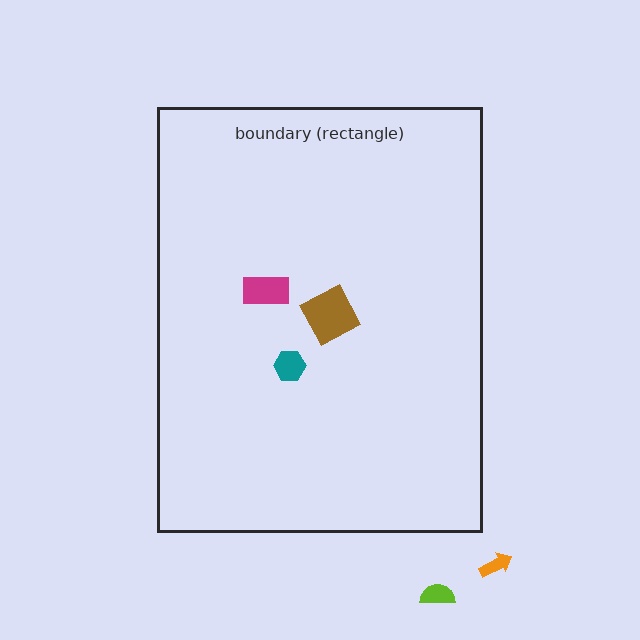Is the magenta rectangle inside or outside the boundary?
Inside.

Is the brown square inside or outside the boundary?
Inside.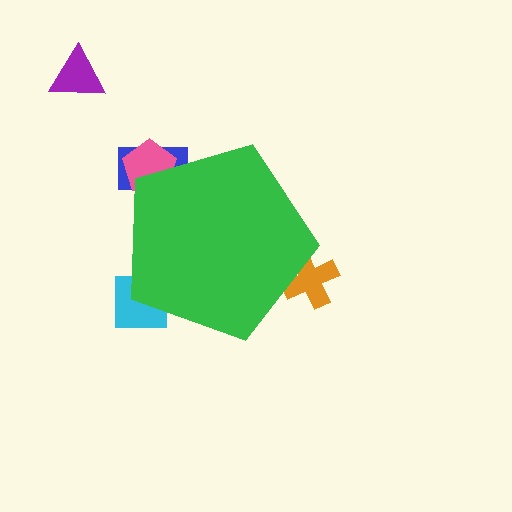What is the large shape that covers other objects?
A green pentagon.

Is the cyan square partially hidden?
Yes, the cyan square is partially hidden behind the green pentagon.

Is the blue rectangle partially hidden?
Yes, the blue rectangle is partially hidden behind the green pentagon.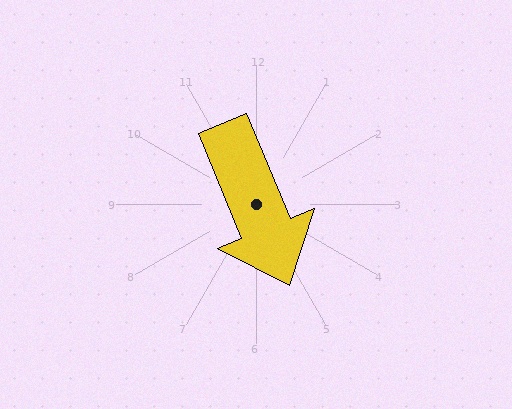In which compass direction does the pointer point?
South.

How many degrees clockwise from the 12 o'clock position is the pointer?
Approximately 158 degrees.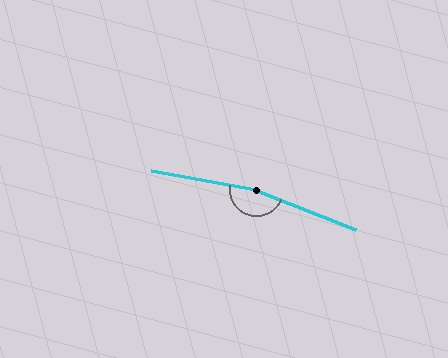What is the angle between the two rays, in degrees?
Approximately 168 degrees.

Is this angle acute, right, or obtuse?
It is obtuse.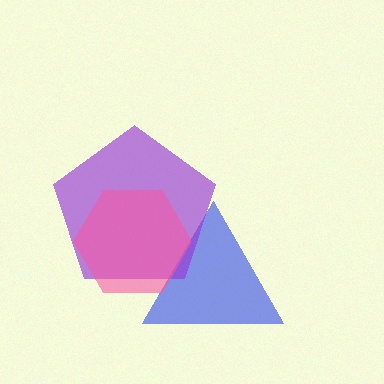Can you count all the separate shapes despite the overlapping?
Yes, there are 3 separate shapes.